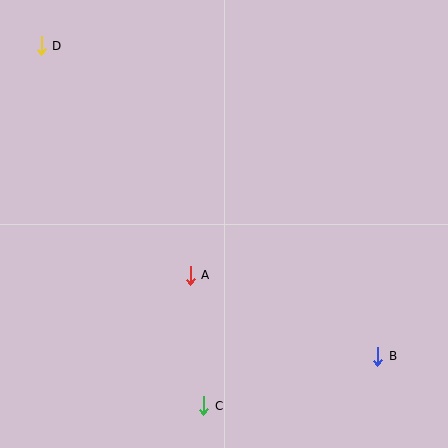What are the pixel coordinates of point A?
Point A is at (190, 275).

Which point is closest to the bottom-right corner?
Point B is closest to the bottom-right corner.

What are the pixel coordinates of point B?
Point B is at (378, 356).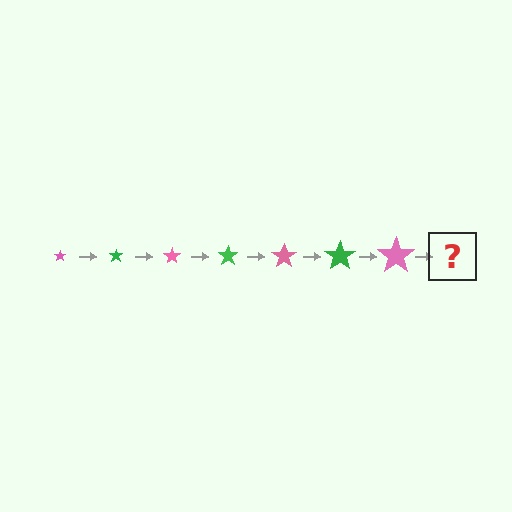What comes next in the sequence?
The next element should be a green star, larger than the previous one.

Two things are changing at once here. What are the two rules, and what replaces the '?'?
The two rules are that the star grows larger each step and the color cycles through pink and green. The '?' should be a green star, larger than the previous one.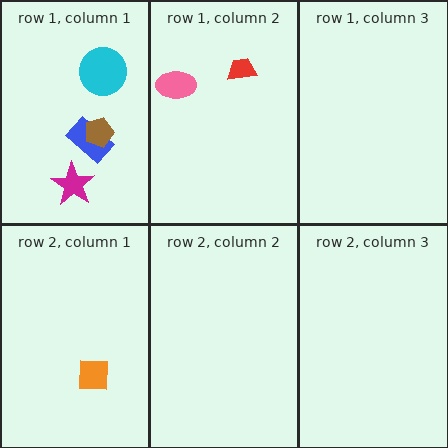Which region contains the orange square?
The row 2, column 1 region.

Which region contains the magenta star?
The row 1, column 1 region.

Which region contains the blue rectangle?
The row 1, column 1 region.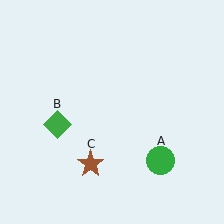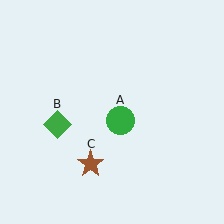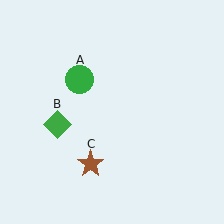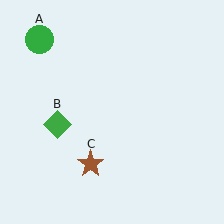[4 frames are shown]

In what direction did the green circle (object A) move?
The green circle (object A) moved up and to the left.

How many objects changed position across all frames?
1 object changed position: green circle (object A).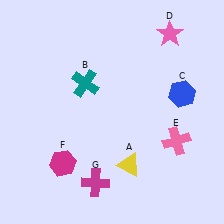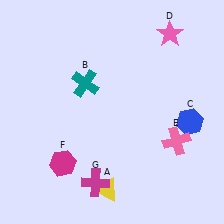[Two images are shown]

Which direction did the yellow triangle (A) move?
The yellow triangle (A) moved down.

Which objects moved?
The objects that moved are: the yellow triangle (A), the blue hexagon (C).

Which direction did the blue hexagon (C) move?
The blue hexagon (C) moved down.